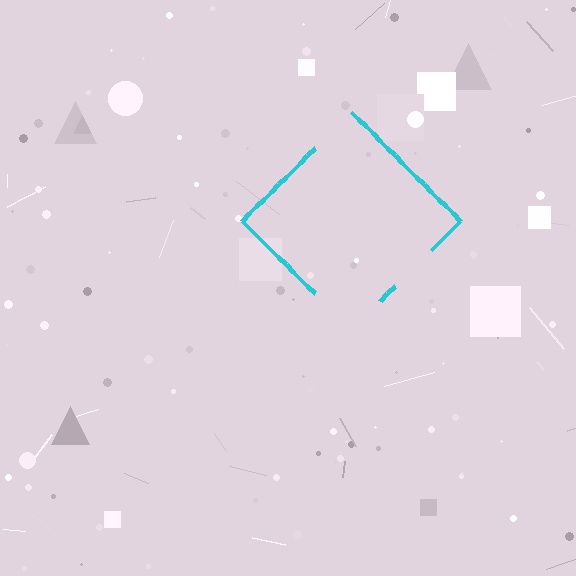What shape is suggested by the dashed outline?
The dashed outline suggests a diamond.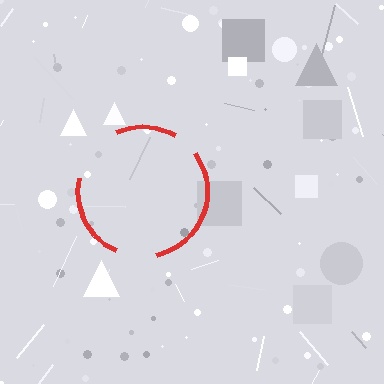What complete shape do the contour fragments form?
The contour fragments form a circle.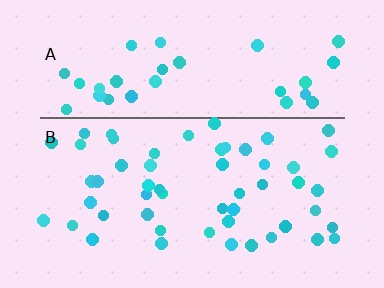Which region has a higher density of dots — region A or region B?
B (the bottom).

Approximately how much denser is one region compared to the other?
Approximately 1.4× — region B over region A.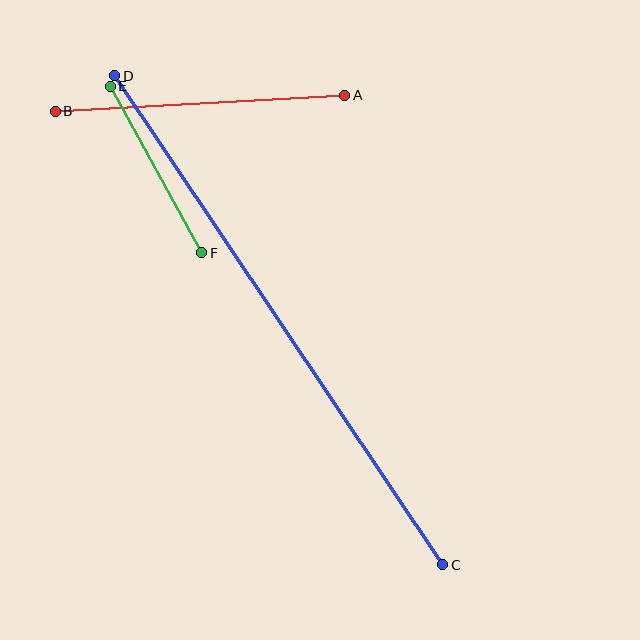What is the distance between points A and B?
The distance is approximately 290 pixels.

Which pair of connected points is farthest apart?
Points C and D are farthest apart.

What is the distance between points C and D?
The distance is approximately 589 pixels.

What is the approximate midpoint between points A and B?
The midpoint is at approximately (200, 103) pixels.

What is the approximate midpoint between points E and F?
The midpoint is at approximately (156, 170) pixels.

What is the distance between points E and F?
The distance is approximately 190 pixels.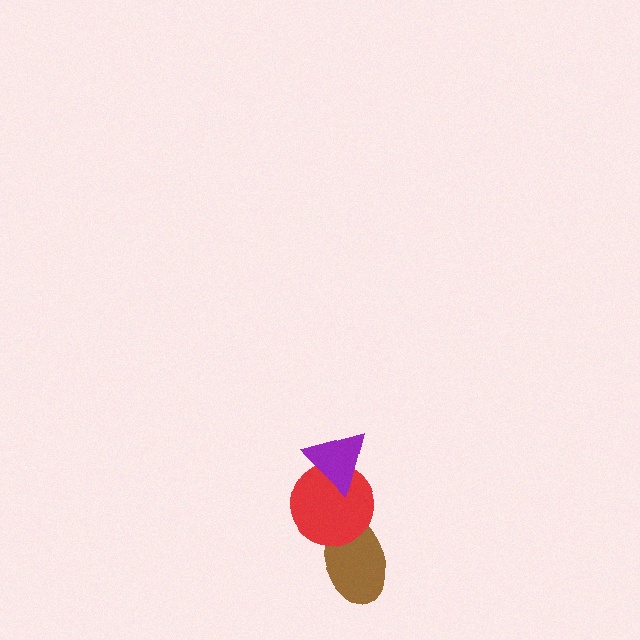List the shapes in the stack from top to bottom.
From top to bottom: the purple triangle, the red circle, the brown ellipse.